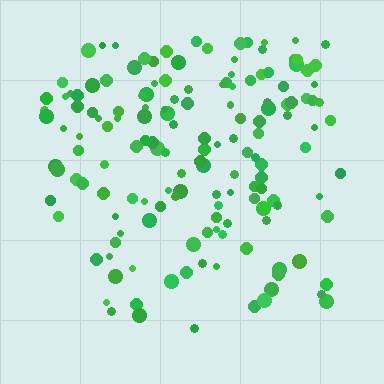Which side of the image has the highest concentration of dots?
The top.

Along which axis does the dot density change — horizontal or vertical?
Vertical.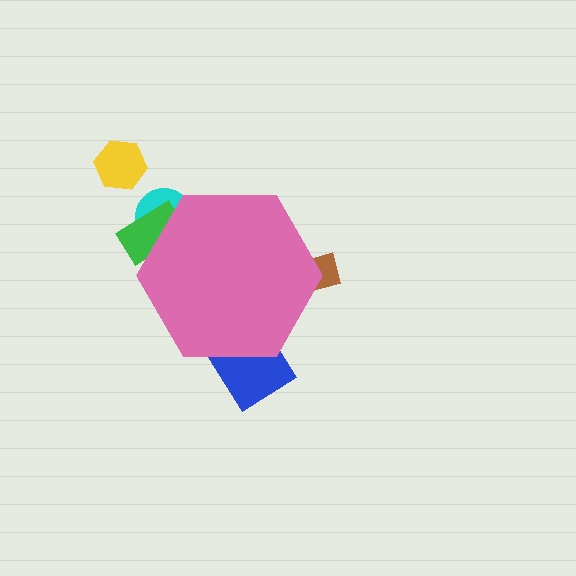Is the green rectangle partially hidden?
Yes, the green rectangle is partially hidden behind the pink hexagon.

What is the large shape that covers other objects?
A pink hexagon.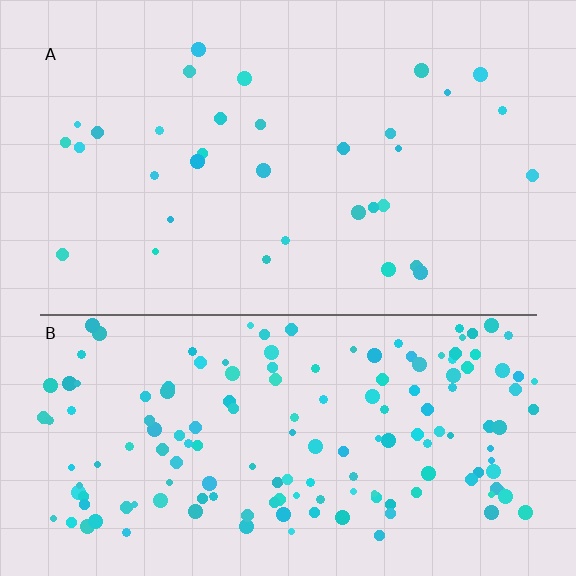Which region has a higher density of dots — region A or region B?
B (the bottom).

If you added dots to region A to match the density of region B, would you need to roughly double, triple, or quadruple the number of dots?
Approximately quadruple.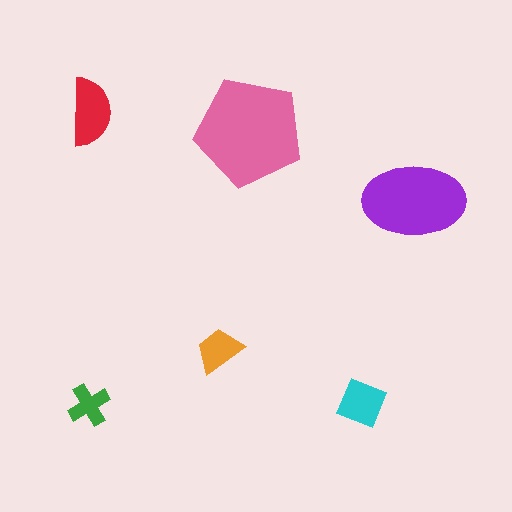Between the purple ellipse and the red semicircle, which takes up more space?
The purple ellipse.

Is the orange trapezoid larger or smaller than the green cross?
Larger.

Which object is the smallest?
The green cross.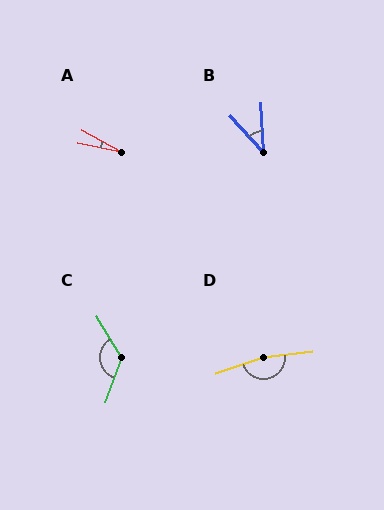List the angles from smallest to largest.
A (17°), B (39°), C (129°), D (168°).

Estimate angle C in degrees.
Approximately 129 degrees.